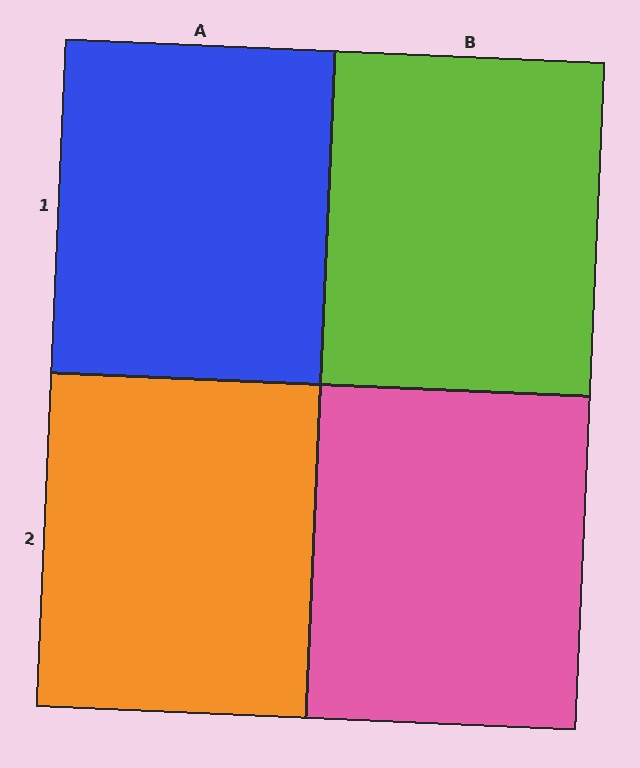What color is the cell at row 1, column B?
Lime.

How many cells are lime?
1 cell is lime.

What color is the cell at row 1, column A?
Blue.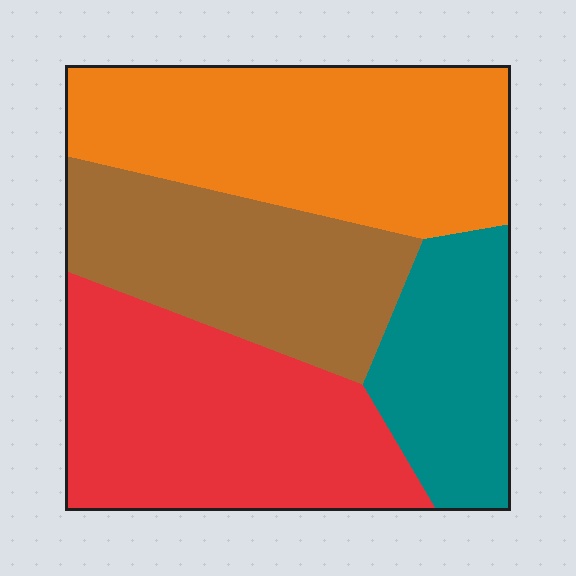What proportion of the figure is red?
Red covers around 30% of the figure.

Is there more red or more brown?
Red.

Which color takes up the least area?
Teal, at roughly 15%.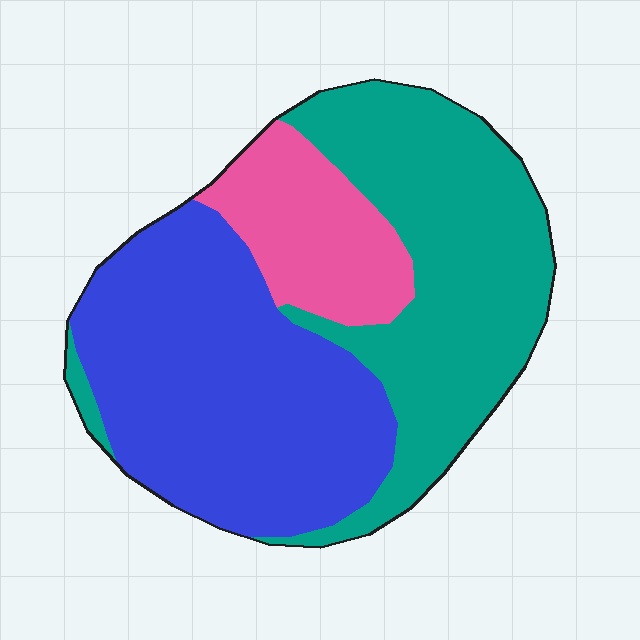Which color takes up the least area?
Pink, at roughly 15%.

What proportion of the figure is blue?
Blue covers roughly 45% of the figure.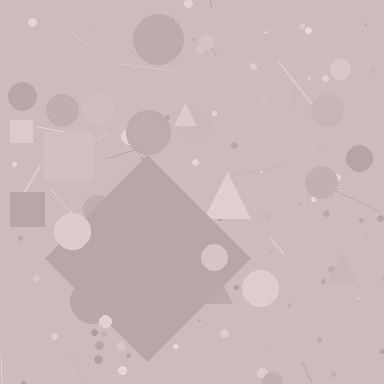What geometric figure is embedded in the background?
A diamond is embedded in the background.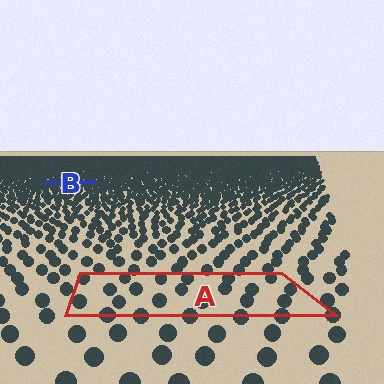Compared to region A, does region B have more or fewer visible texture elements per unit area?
Region B has more texture elements per unit area — they are packed more densely because it is farther away.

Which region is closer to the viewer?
Region A is closer. The texture elements there are larger and more spread out.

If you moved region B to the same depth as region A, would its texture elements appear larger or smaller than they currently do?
They would appear larger. At a closer depth, the same texture elements are projected at a bigger on-screen size.